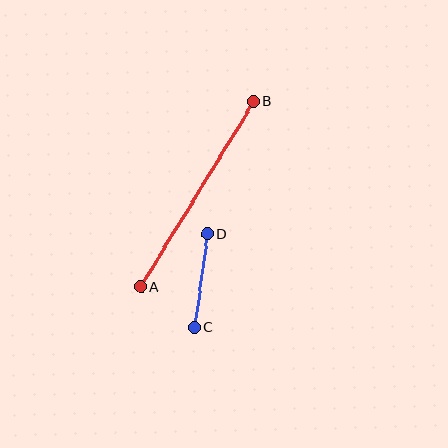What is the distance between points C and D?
The distance is approximately 95 pixels.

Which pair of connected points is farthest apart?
Points A and B are farthest apart.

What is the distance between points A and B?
The distance is approximately 217 pixels.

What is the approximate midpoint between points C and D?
The midpoint is at approximately (201, 281) pixels.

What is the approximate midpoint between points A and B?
The midpoint is at approximately (197, 194) pixels.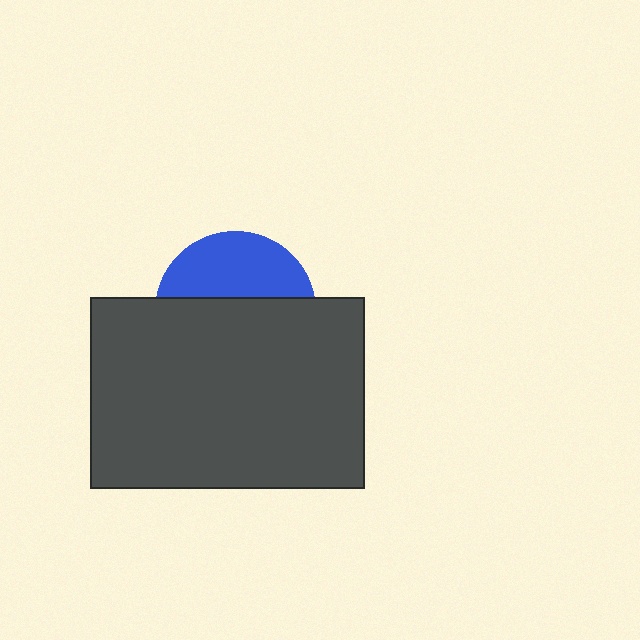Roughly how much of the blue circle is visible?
A small part of it is visible (roughly 39%).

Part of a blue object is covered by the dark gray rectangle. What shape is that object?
It is a circle.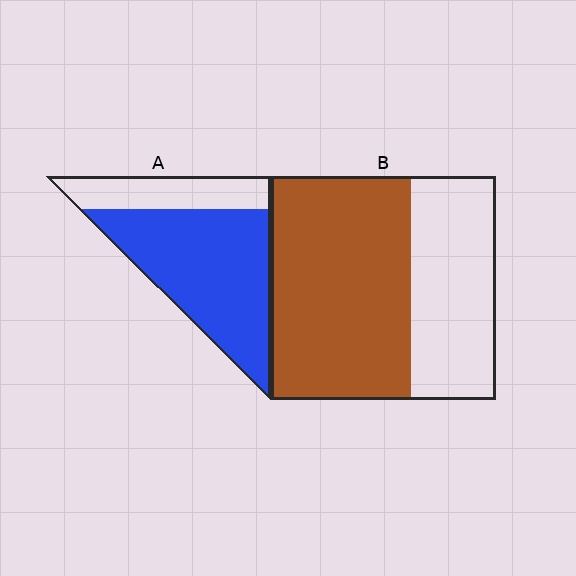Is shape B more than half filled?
Yes.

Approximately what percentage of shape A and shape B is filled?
A is approximately 75% and B is approximately 60%.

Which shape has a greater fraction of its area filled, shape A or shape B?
Shape A.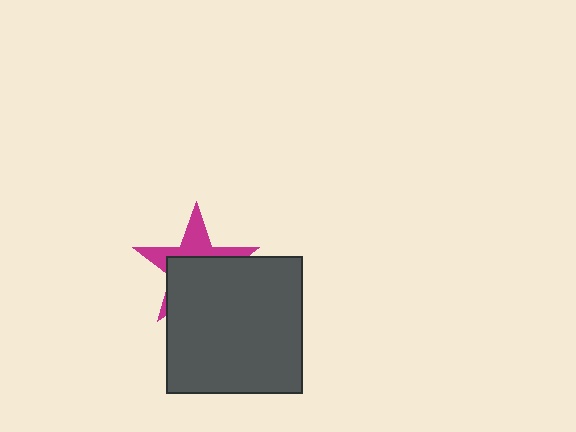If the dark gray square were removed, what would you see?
You would see the complete magenta star.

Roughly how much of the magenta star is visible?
A small part of it is visible (roughly 38%).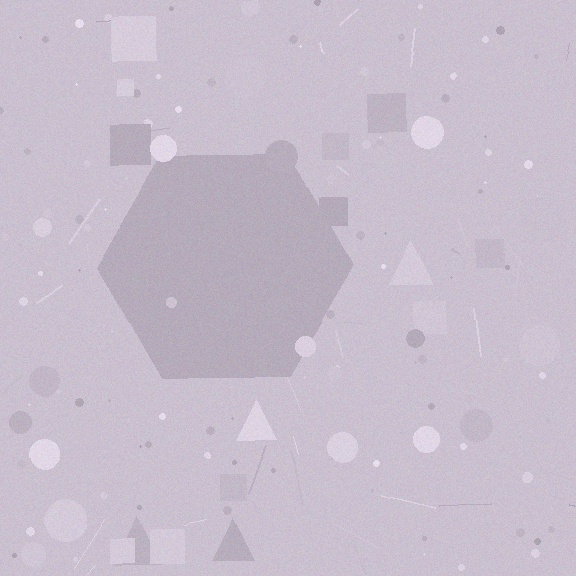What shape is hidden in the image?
A hexagon is hidden in the image.